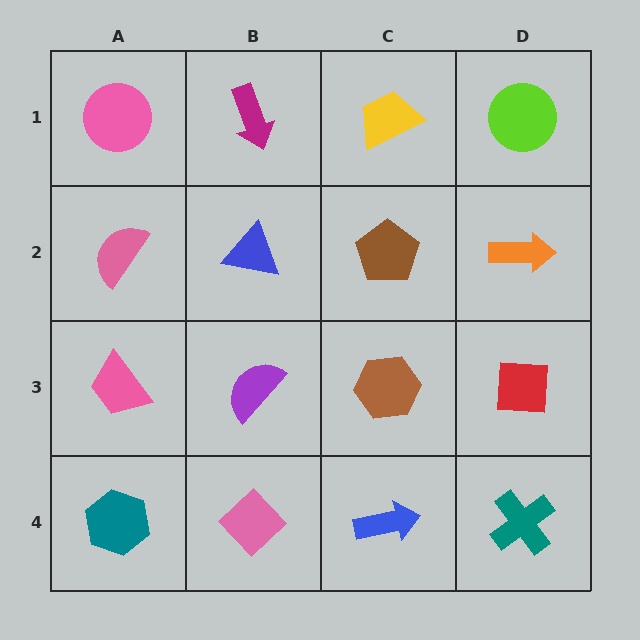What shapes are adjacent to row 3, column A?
A pink semicircle (row 2, column A), a teal hexagon (row 4, column A), a purple semicircle (row 3, column B).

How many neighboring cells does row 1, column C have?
3.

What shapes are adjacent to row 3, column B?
A blue triangle (row 2, column B), a pink diamond (row 4, column B), a pink trapezoid (row 3, column A), a brown hexagon (row 3, column C).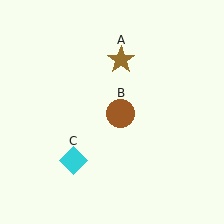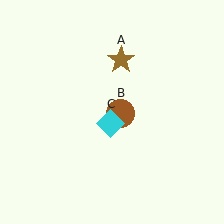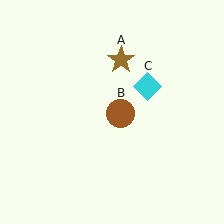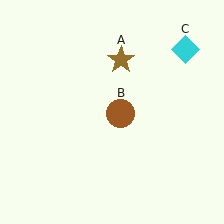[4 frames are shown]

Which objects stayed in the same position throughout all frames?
Brown star (object A) and brown circle (object B) remained stationary.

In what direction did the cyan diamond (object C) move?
The cyan diamond (object C) moved up and to the right.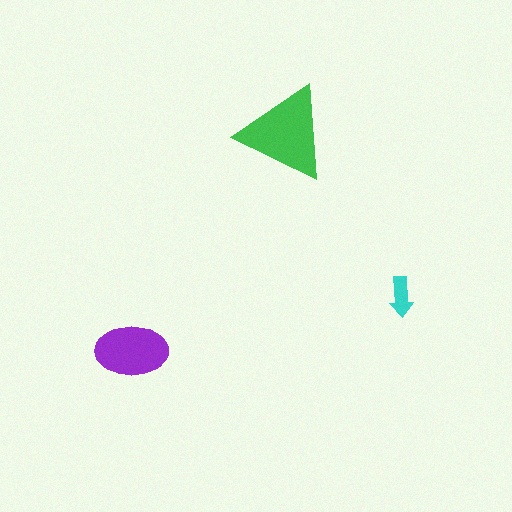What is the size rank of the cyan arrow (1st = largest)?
3rd.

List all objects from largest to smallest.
The green triangle, the purple ellipse, the cyan arrow.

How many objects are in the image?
There are 3 objects in the image.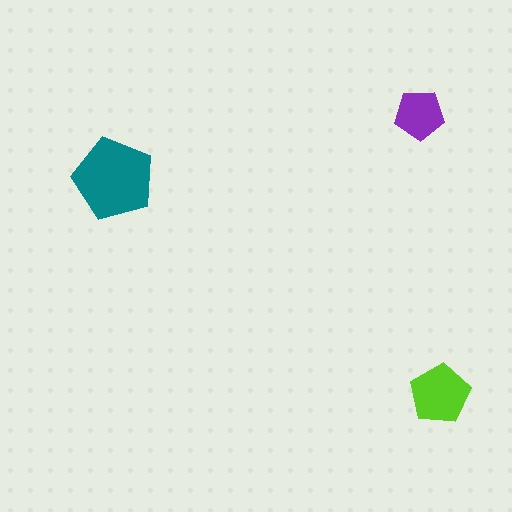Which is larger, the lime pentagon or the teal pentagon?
The teal one.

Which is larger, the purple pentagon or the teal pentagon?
The teal one.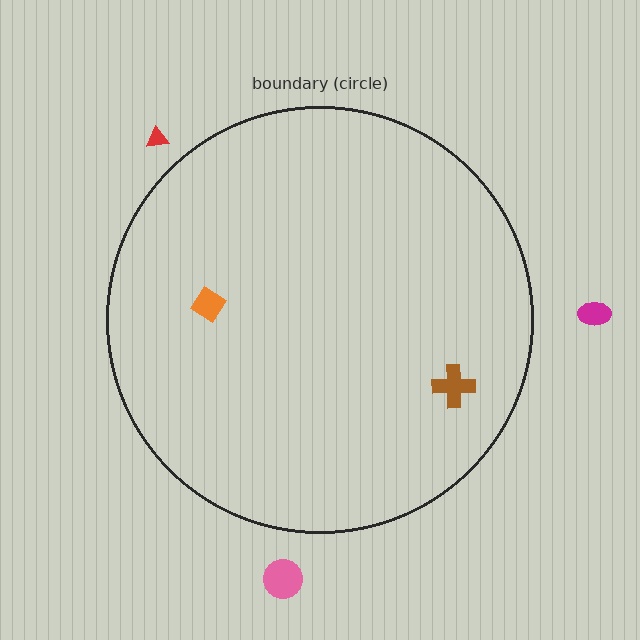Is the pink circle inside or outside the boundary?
Outside.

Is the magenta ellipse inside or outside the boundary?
Outside.